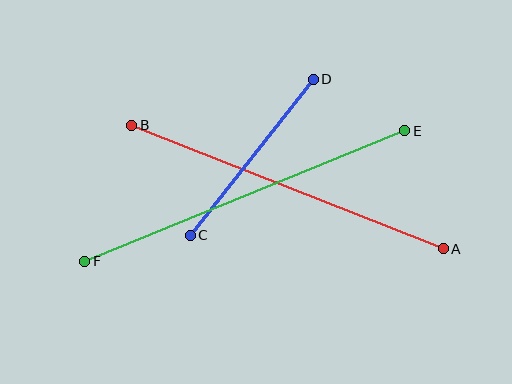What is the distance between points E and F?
The distance is approximately 345 pixels.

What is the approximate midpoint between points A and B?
The midpoint is at approximately (287, 187) pixels.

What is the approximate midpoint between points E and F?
The midpoint is at approximately (245, 196) pixels.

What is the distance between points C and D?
The distance is approximately 199 pixels.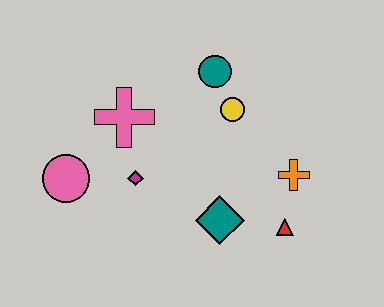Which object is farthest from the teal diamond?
The pink circle is farthest from the teal diamond.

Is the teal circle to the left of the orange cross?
Yes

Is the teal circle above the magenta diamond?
Yes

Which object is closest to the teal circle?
The yellow circle is closest to the teal circle.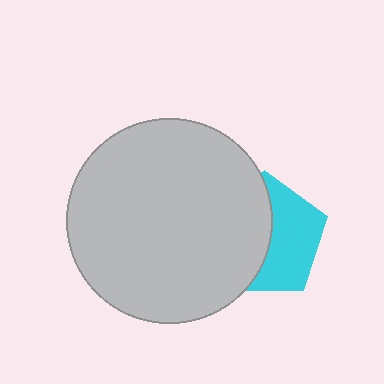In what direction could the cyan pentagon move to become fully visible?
The cyan pentagon could move right. That would shift it out from behind the light gray circle entirely.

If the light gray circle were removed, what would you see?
You would see the complete cyan pentagon.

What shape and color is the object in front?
The object in front is a light gray circle.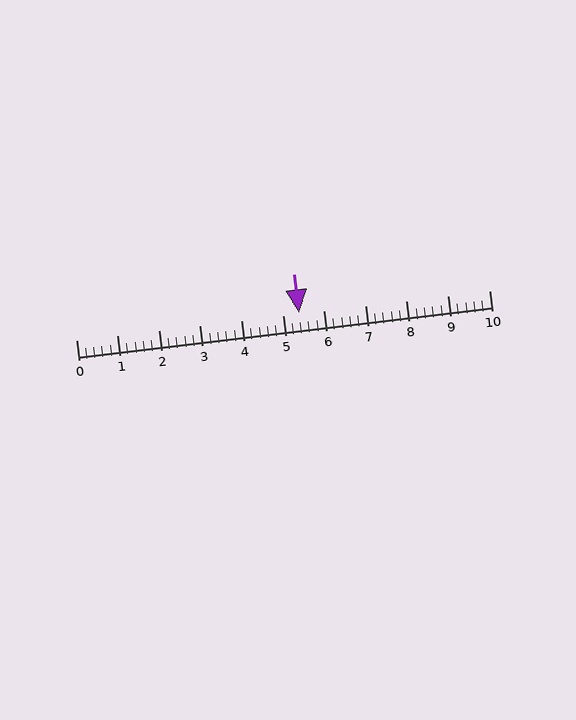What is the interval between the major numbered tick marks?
The major tick marks are spaced 1 units apart.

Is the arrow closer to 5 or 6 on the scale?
The arrow is closer to 5.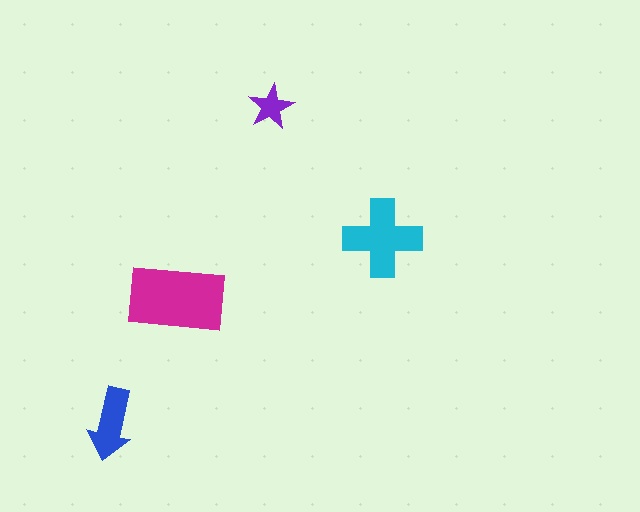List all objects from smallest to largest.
The purple star, the blue arrow, the cyan cross, the magenta rectangle.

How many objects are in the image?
There are 4 objects in the image.